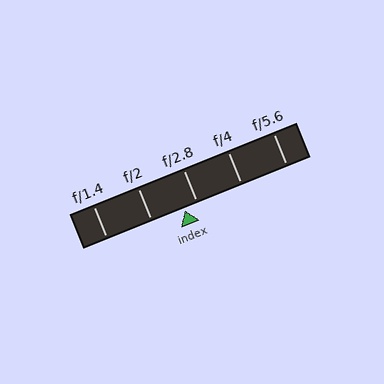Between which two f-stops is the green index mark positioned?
The index mark is between f/2 and f/2.8.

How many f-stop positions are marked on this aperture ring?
There are 5 f-stop positions marked.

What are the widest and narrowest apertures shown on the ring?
The widest aperture shown is f/1.4 and the narrowest is f/5.6.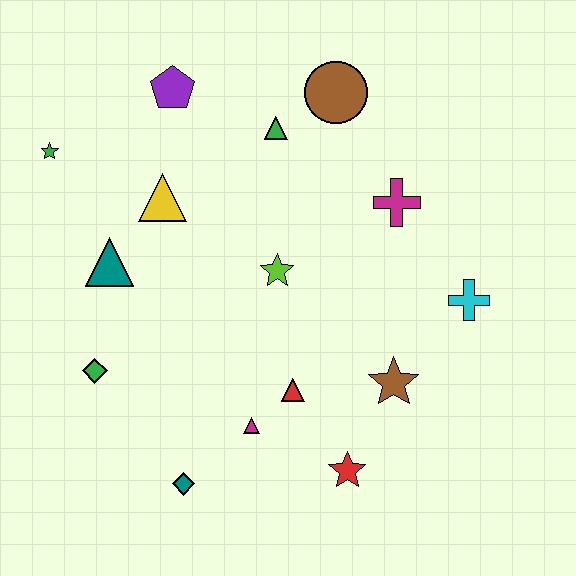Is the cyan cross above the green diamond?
Yes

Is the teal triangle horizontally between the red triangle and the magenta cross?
No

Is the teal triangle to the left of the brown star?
Yes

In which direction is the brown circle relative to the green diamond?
The brown circle is above the green diamond.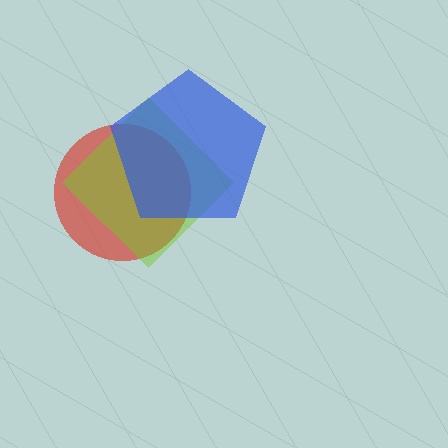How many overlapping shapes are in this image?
There are 3 overlapping shapes in the image.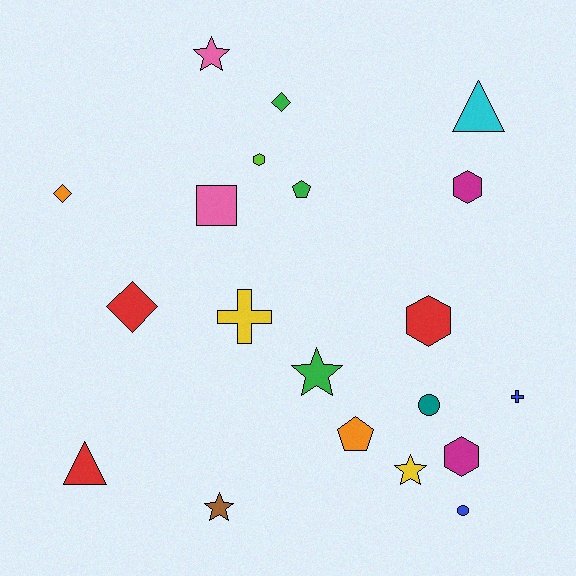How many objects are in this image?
There are 20 objects.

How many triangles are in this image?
There are 2 triangles.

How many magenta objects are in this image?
There are 2 magenta objects.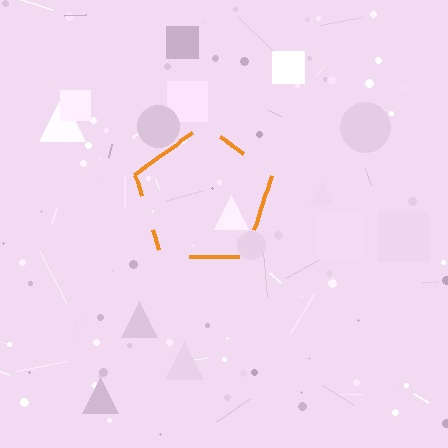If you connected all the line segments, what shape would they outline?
They would outline a pentagon.